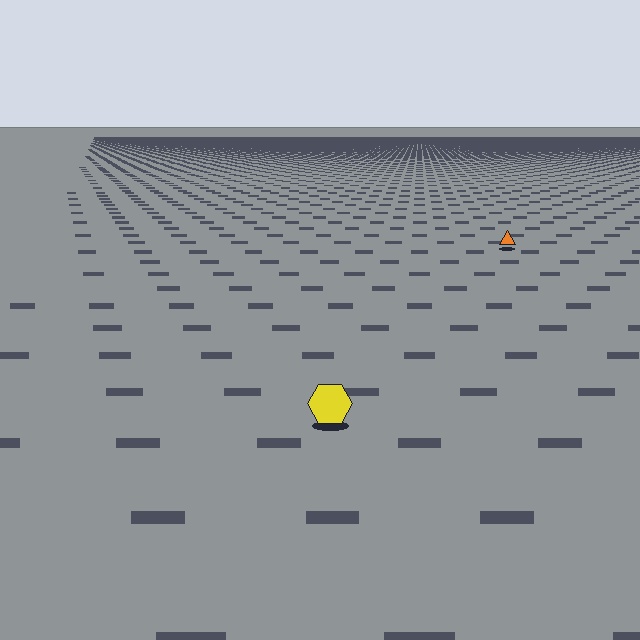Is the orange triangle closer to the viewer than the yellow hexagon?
No. The yellow hexagon is closer — you can tell from the texture gradient: the ground texture is coarser near it.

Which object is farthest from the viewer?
The orange triangle is farthest from the viewer. It appears smaller and the ground texture around it is denser.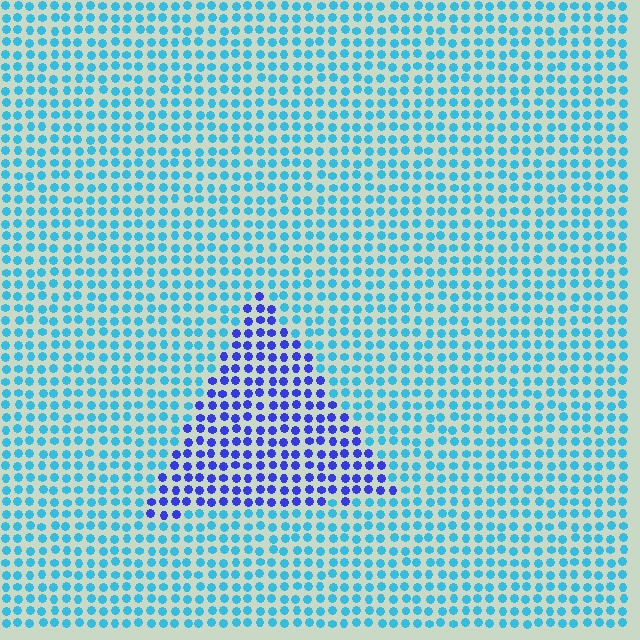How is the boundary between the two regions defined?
The boundary is defined purely by a slight shift in hue (about 46 degrees). Spacing, size, and orientation are identical on both sides.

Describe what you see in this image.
The image is filled with small cyan elements in a uniform arrangement. A triangle-shaped region is visible where the elements are tinted to a slightly different hue, forming a subtle color boundary.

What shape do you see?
I see a triangle.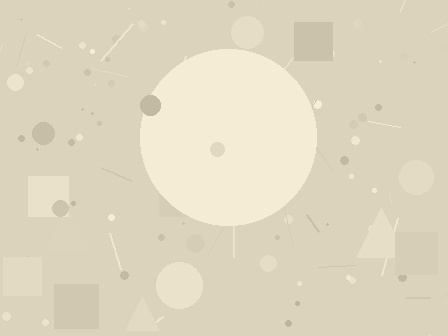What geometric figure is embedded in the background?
A circle is embedded in the background.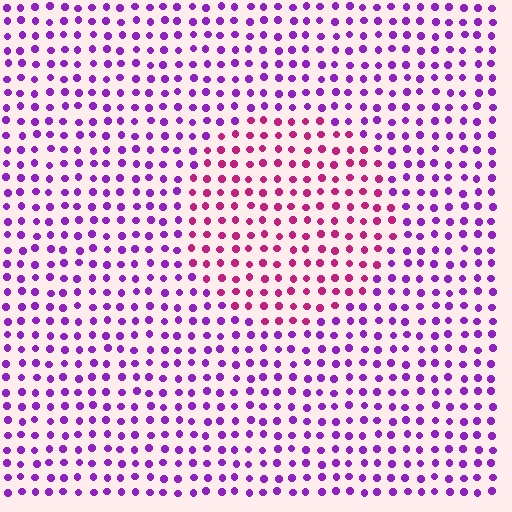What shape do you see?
I see a circle.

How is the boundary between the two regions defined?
The boundary is defined purely by a slight shift in hue (about 43 degrees). Spacing, size, and orientation are identical on both sides.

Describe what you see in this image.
The image is filled with small purple elements in a uniform arrangement. A circle-shaped region is visible where the elements are tinted to a slightly different hue, forming a subtle color boundary.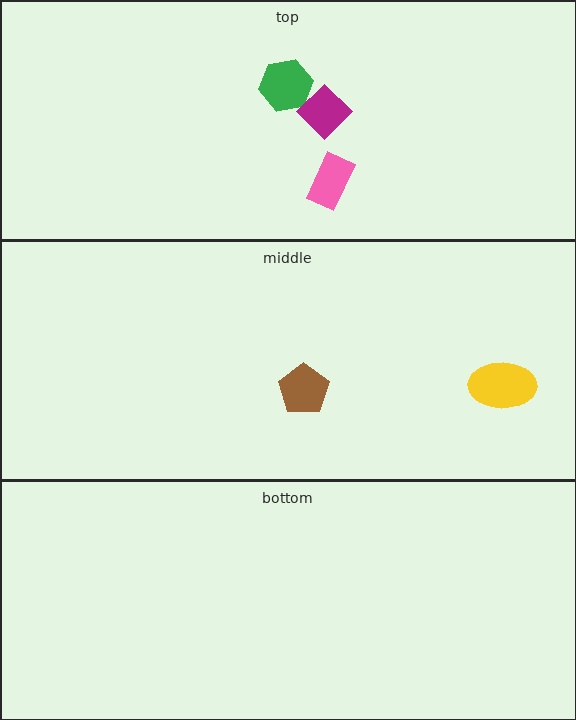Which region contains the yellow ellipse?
The middle region.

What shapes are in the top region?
The green hexagon, the magenta diamond, the pink rectangle.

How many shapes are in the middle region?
2.